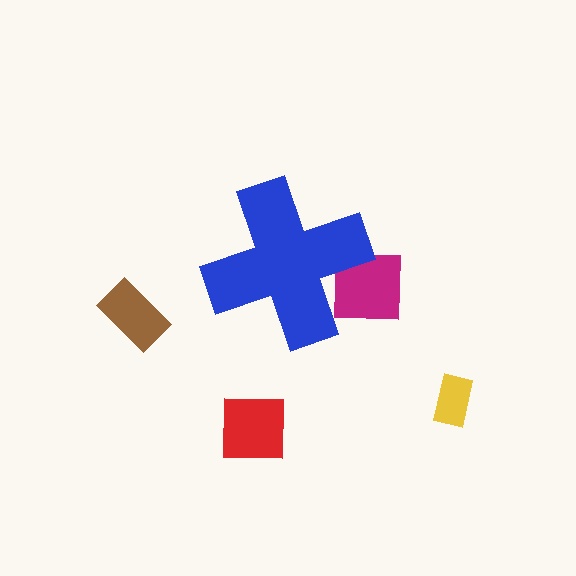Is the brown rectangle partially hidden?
No, the brown rectangle is fully visible.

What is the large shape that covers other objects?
A blue cross.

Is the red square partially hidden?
No, the red square is fully visible.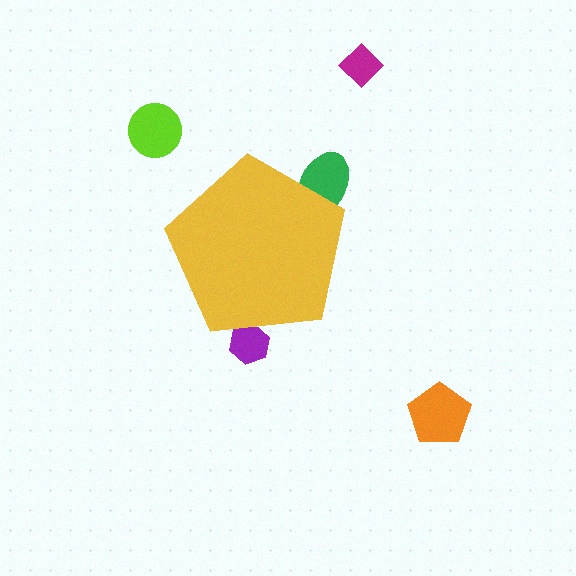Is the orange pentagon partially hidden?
No, the orange pentagon is fully visible.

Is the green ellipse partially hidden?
Yes, the green ellipse is partially hidden behind the yellow pentagon.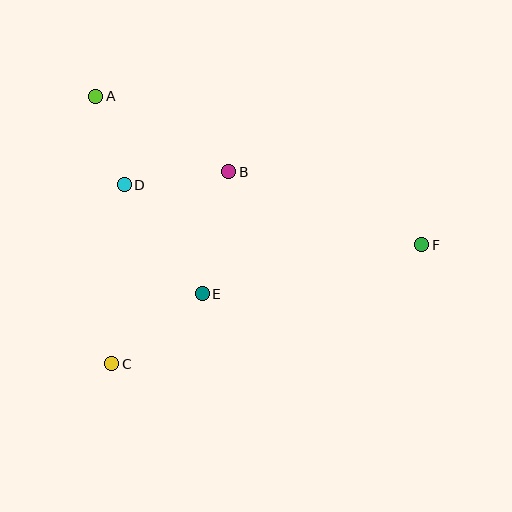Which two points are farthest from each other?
Points A and F are farthest from each other.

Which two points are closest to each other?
Points A and D are closest to each other.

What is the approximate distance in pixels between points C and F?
The distance between C and F is approximately 332 pixels.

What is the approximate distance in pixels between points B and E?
The distance between B and E is approximately 125 pixels.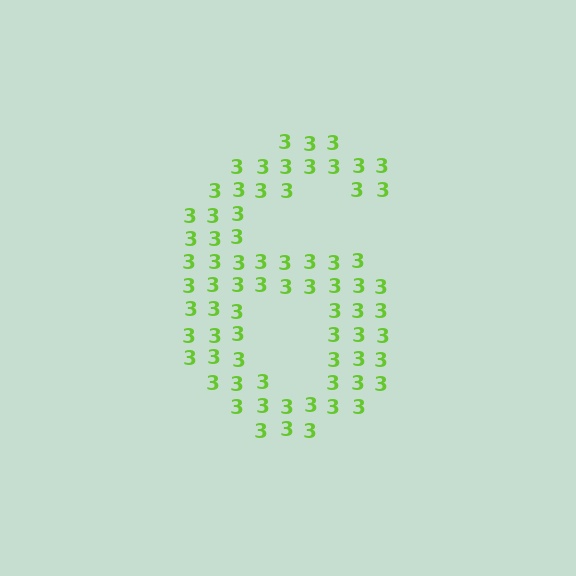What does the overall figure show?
The overall figure shows the digit 6.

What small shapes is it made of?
It is made of small digit 3's.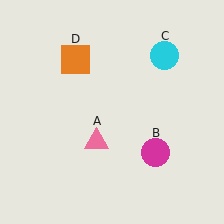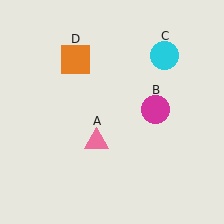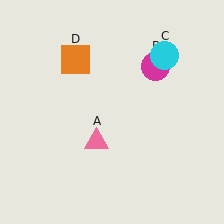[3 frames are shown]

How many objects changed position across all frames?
1 object changed position: magenta circle (object B).